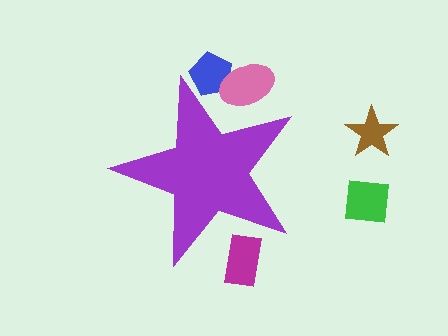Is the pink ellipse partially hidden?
Yes, the pink ellipse is partially hidden behind the purple star.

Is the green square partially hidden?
No, the green square is fully visible.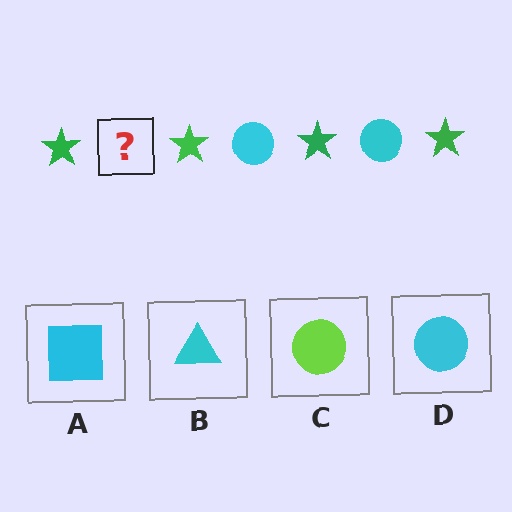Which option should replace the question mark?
Option D.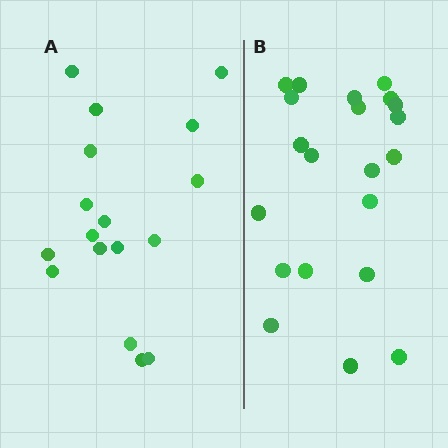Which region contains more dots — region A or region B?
Region B (the right region) has more dots.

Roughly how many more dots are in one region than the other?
Region B has about 4 more dots than region A.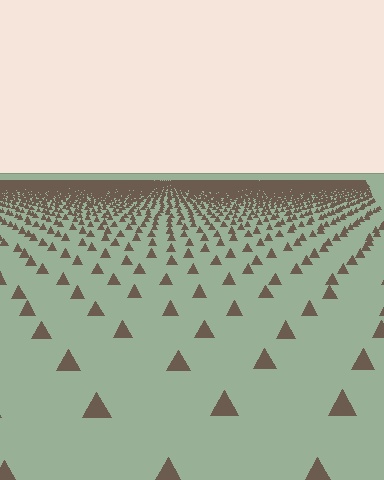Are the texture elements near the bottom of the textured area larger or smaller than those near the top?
Larger. Near the bottom, elements are closer to the viewer and appear at a bigger on-screen size.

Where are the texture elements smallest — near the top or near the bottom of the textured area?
Near the top.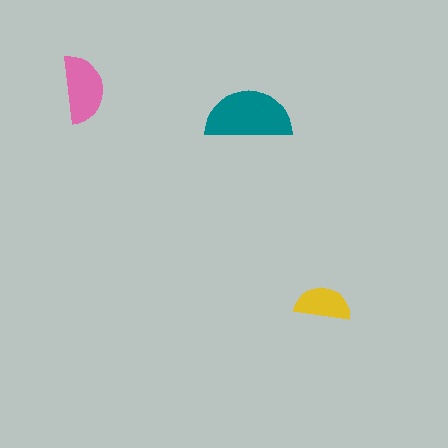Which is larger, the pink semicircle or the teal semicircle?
The teal one.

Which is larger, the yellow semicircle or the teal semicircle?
The teal one.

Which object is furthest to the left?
The pink semicircle is leftmost.